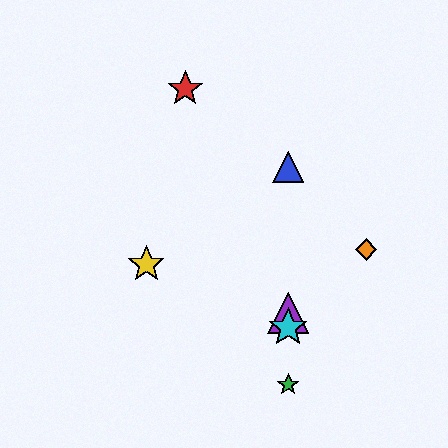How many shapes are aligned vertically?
4 shapes (the blue triangle, the green star, the purple triangle, the cyan star) are aligned vertically.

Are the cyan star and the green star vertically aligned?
Yes, both are at x≈288.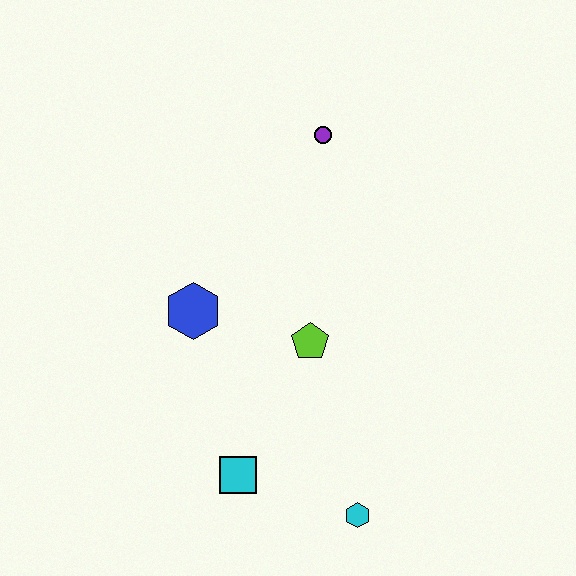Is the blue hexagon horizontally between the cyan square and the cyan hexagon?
No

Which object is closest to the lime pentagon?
The blue hexagon is closest to the lime pentagon.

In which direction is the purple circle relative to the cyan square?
The purple circle is above the cyan square.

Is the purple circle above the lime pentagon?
Yes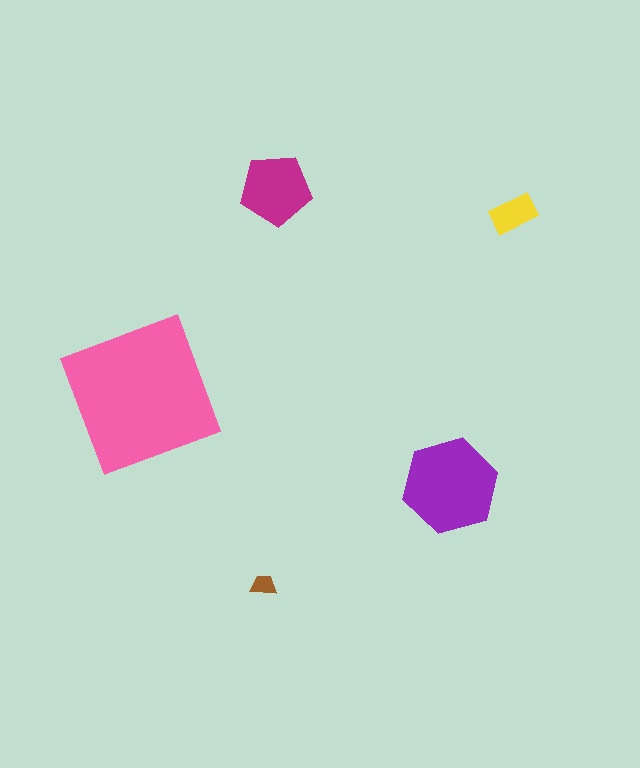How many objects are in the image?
There are 5 objects in the image.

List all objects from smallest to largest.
The brown trapezoid, the yellow rectangle, the magenta pentagon, the purple hexagon, the pink square.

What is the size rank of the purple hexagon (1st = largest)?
2nd.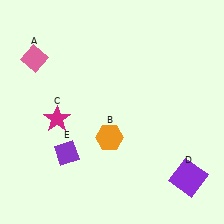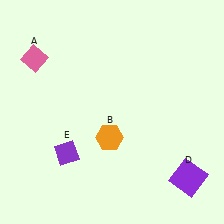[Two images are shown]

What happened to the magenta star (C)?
The magenta star (C) was removed in Image 2. It was in the bottom-left area of Image 1.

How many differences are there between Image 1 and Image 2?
There is 1 difference between the two images.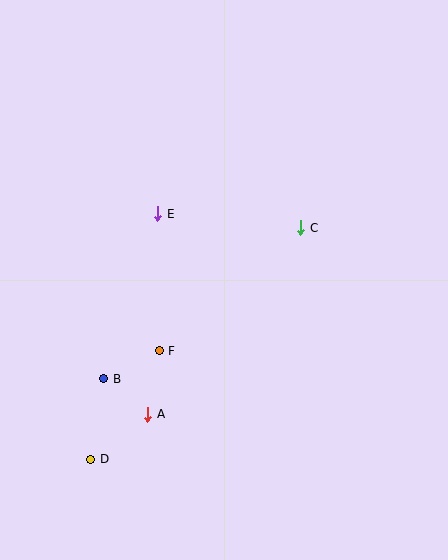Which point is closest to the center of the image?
Point C at (301, 228) is closest to the center.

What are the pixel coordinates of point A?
Point A is at (148, 414).